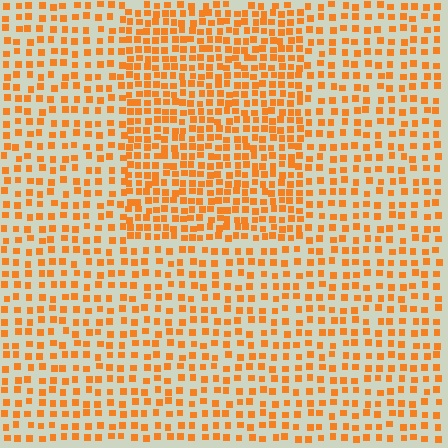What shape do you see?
I see a rectangle.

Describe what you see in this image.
The image contains small orange elements arranged at two different densities. A rectangle-shaped region is visible where the elements are more densely packed than the surrounding area.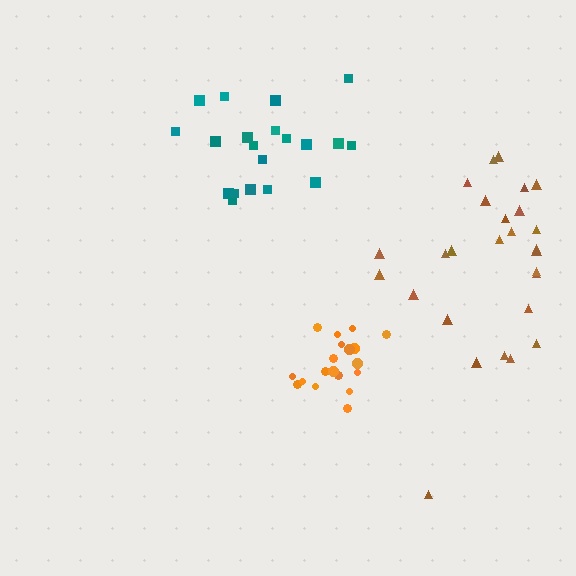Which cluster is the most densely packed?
Orange.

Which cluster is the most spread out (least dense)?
Brown.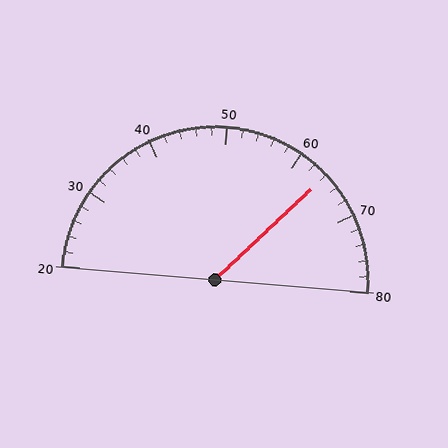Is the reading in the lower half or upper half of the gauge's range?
The reading is in the upper half of the range (20 to 80).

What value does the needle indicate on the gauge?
The needle indicates approximately 64.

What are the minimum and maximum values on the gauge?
The gauge ranges from 20 to 80.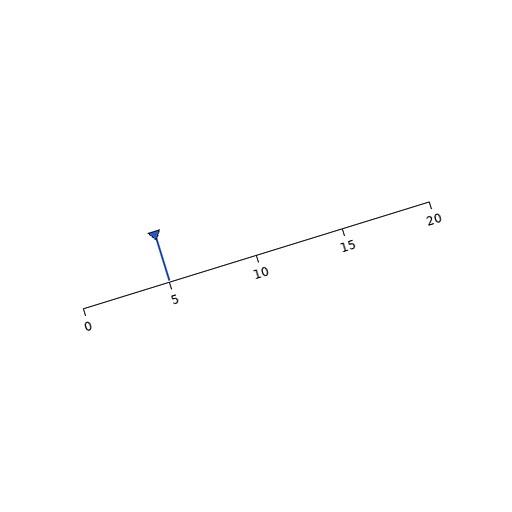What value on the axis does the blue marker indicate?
The marker indicates approximately 5.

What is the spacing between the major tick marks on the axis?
The major ticks are spaced 5 apart.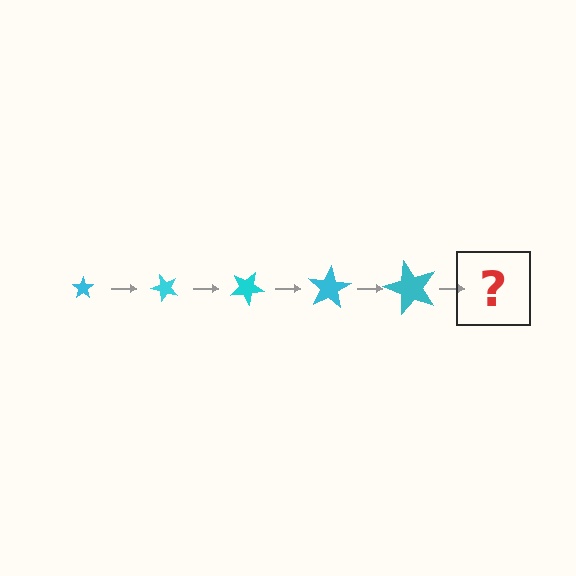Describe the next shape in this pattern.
It should be a star, larger than the previous one and rotated 250 degrees from the start.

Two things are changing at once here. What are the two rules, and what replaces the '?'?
The two rules are that the star grows larger each step and it rotates 50 degrees each step. The '?' should be a star, larger than the previous one and rotated 250 degrees from the start.